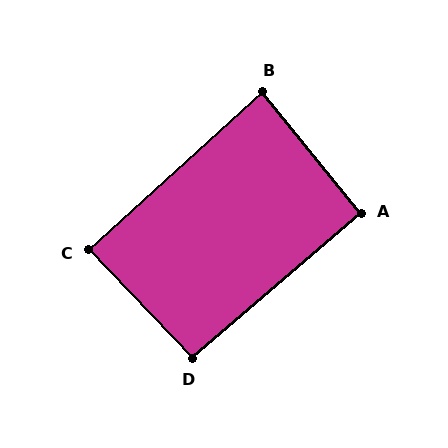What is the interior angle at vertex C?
Approximately 88 degrees (approximately right).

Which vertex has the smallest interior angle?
B, at approximately 87 degrees.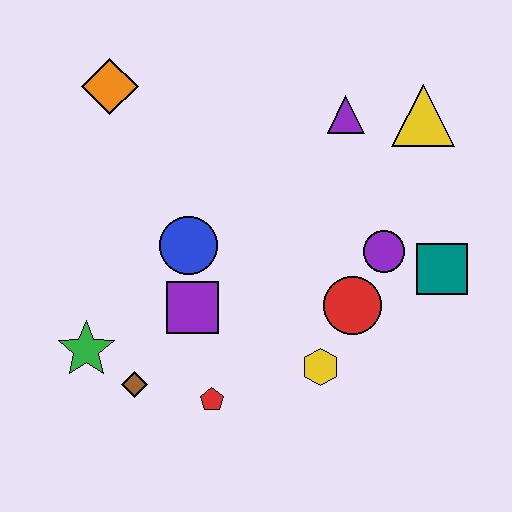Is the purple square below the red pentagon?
No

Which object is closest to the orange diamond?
The blue circle is closest to the orange diamond.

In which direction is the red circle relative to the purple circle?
The red circle is below the purple circle.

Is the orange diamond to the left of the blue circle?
Yes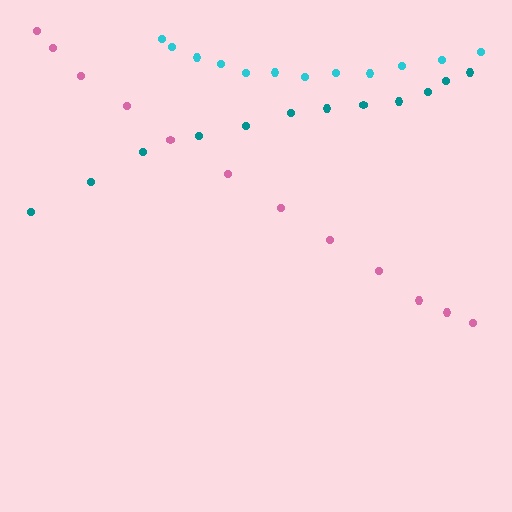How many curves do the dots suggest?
There are 3 distinct paths.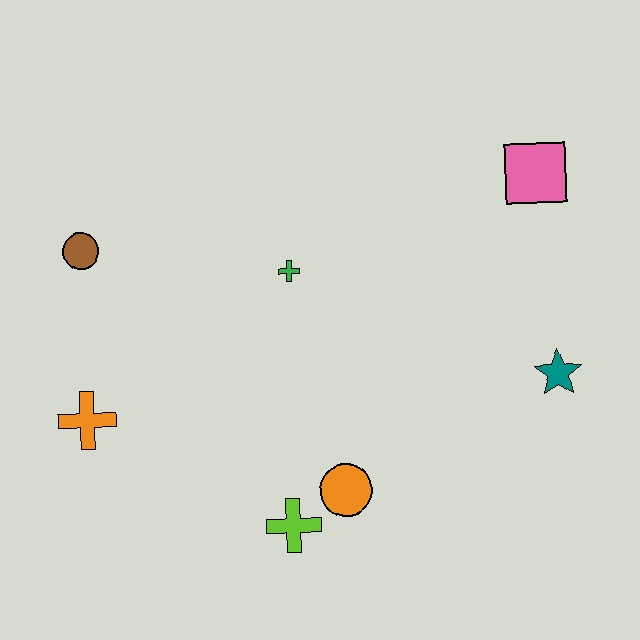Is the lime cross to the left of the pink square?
Yes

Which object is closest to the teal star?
The pink square is closest to the teal star.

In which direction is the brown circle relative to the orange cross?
The brown circle is above the orange cross.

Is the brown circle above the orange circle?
Yes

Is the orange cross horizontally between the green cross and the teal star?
No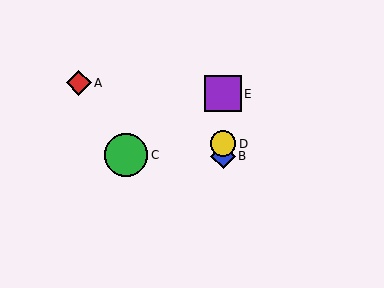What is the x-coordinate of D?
Object D is at x≈223.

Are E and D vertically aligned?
Yes, both are at x≈223.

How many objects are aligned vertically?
3 objects (B, D, E) are aligned vertically.